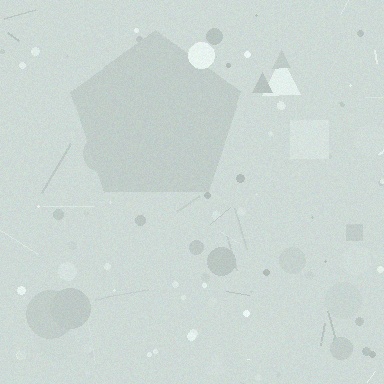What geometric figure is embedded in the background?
A pentagon is embedded in the background.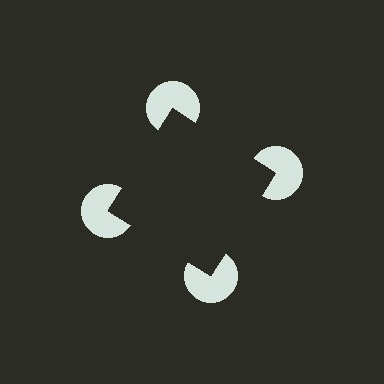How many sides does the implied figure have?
4 sides.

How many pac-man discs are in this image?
There are 4 — one at each vertex of the illusory square.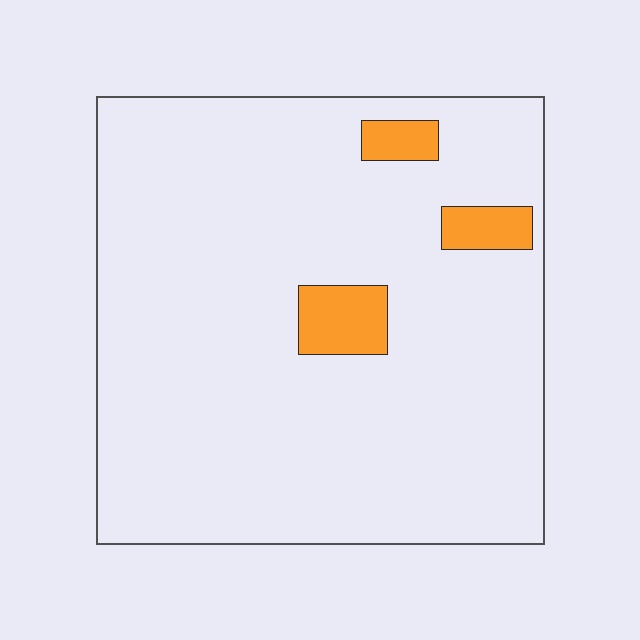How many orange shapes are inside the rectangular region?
3.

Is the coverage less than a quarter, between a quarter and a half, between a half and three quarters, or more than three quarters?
Less than a quarter.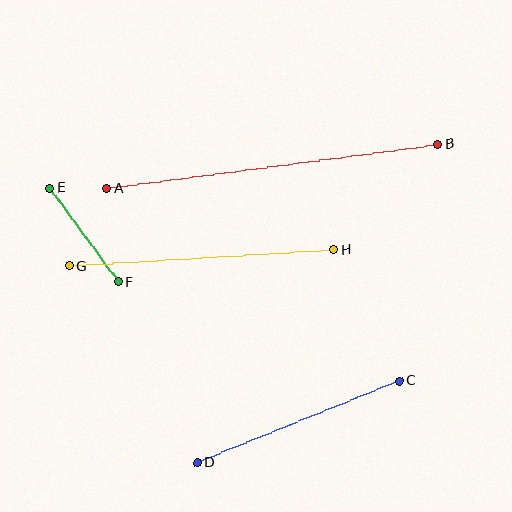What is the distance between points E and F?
The distance is approximately 116 pixels.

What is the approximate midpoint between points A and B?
The midpoint is at approximately (272, 166) pixels.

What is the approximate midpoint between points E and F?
The midpoint is at approximately (84, 235) pixels.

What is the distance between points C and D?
The distance is approximately 218 pixels.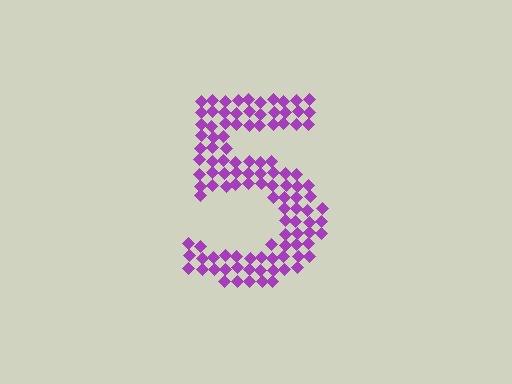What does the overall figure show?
The overall figure shows the digit 5.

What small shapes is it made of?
It is made of small diamonds.